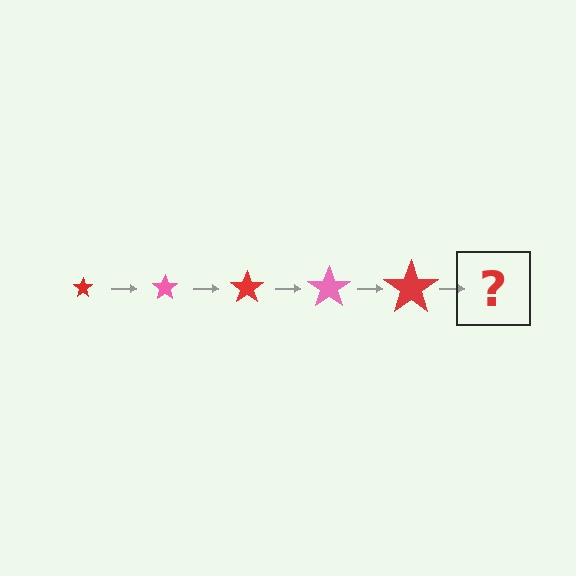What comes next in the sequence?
The next element should be a pink star, larger than the previous one.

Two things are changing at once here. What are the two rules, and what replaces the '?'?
The two rules are that the star grows larger each step and the color cycles through red and pink. The '?' should be a pink star, larger than the previous one.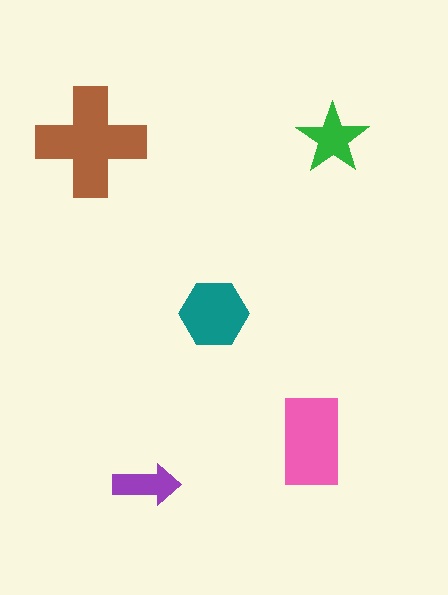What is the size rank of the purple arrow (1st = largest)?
5th.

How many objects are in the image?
There are 5 objects in the image.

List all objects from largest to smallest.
The brown cross, the pink rectangle, the teal hexagon, the green star, the purple arrow.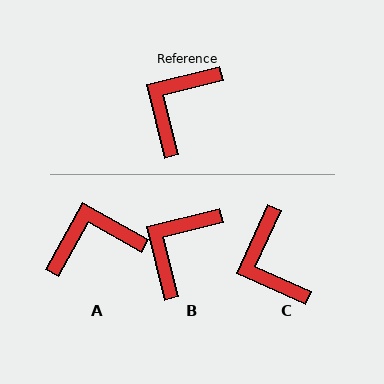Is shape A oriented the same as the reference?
No, it is off by about 43 degrees.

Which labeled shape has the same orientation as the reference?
B.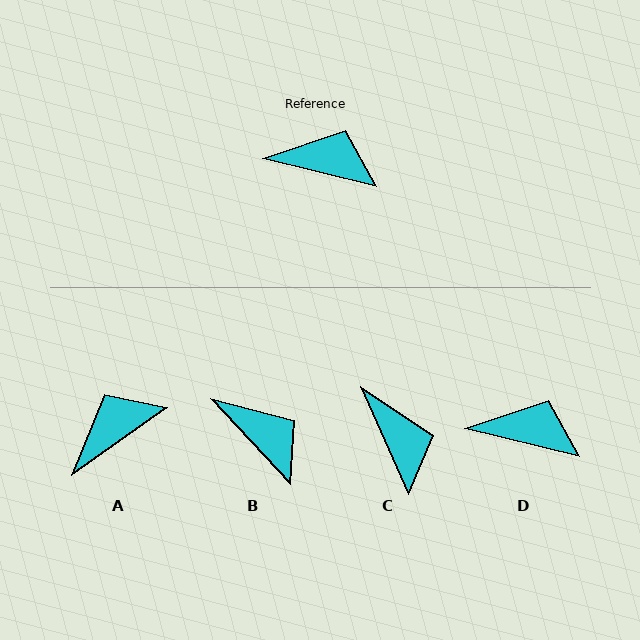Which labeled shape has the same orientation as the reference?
D.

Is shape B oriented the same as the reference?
No, it is off by about 33 degrees.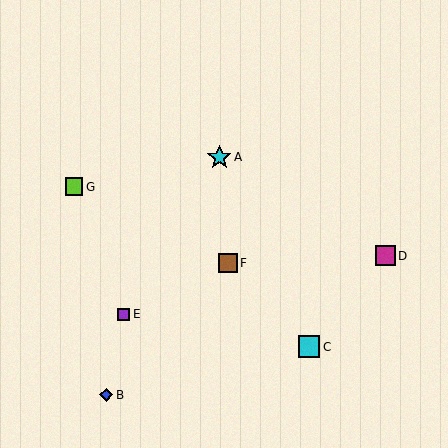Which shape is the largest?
The cyan star (labeled A) is the largest.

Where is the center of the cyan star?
The center of the cyan star is at (219, 157).